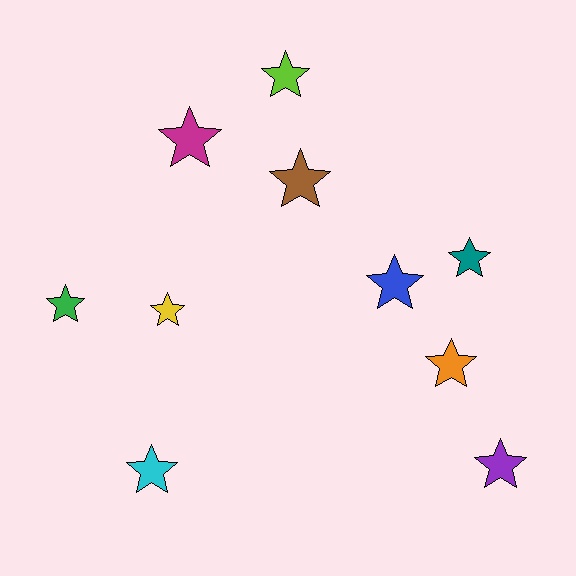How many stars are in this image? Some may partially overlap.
There are 10 stars.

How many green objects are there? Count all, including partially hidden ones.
There is 1 green object.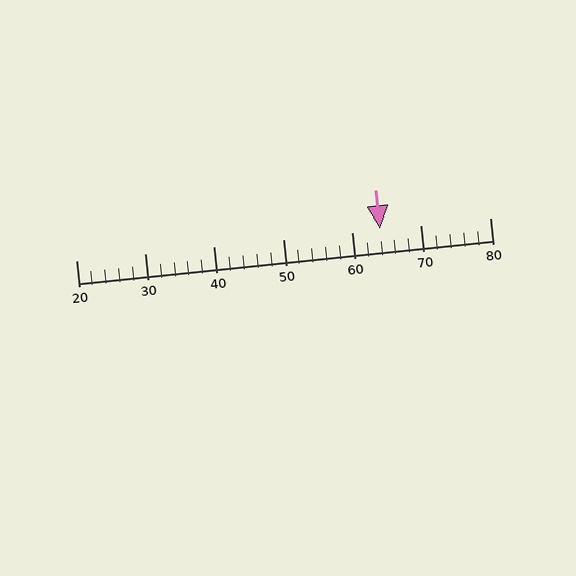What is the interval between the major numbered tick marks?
The major tick marks are spaced 10 units apart.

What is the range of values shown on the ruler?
The ruler shows values from 20 to 80.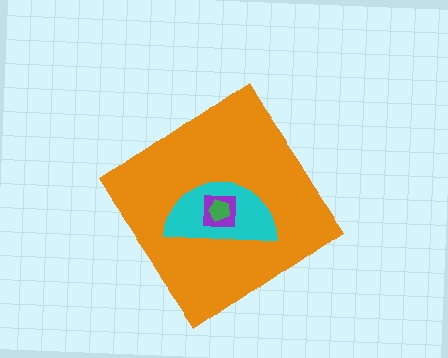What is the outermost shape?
The orange diamond.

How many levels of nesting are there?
4.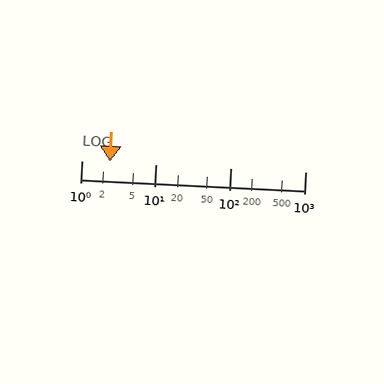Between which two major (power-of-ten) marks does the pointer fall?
The pointer is between 1 and 10.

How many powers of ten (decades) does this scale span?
The scale spans 3 decades, from 1 to 1000.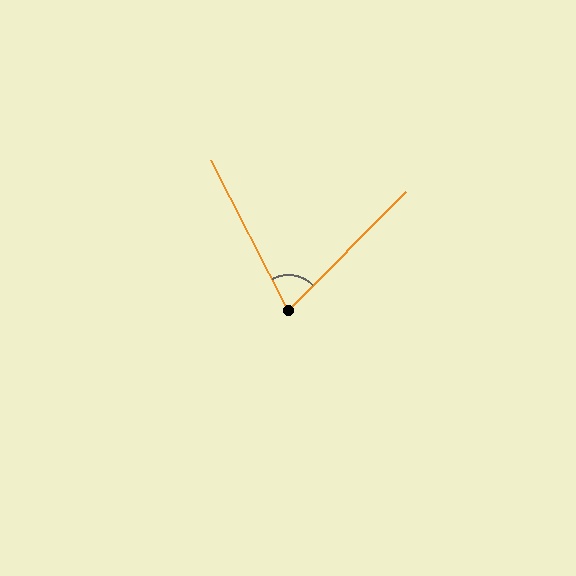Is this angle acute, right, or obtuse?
It is acute.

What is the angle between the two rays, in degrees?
Approximately 72 degrees.